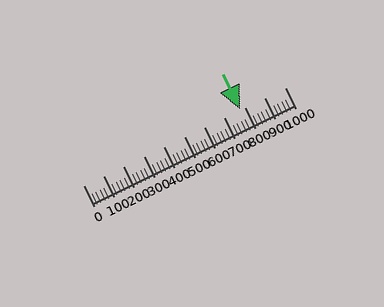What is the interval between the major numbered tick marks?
The major tick marks are spaced 100 units apart.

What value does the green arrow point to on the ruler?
The green arrow points to approximately 778.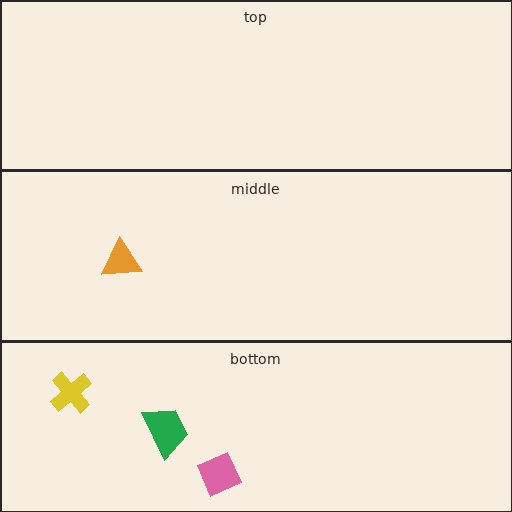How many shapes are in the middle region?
1.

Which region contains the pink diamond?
The bottom region.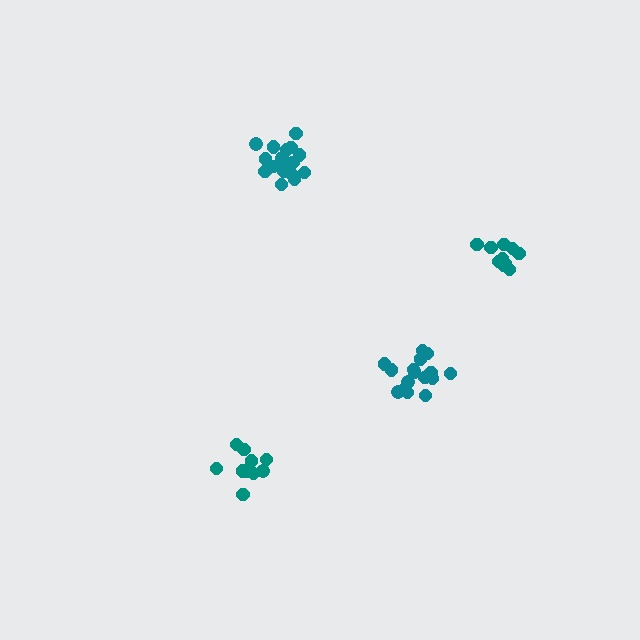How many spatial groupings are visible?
There are 4 spatial groupings.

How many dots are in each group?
Group 1: 11 dots, Group 2: 11 dots, Group 3: 16 dots, Group 4: 17 dots (55 total).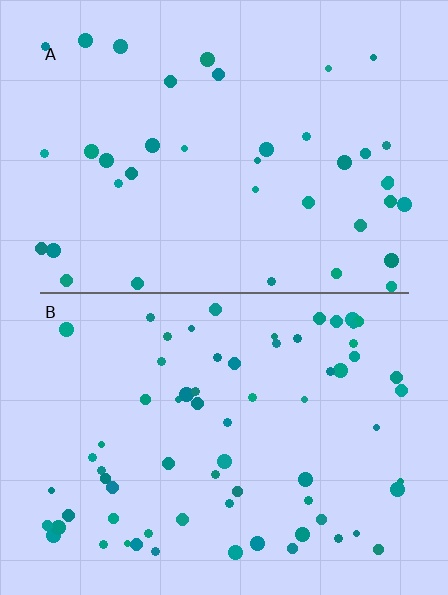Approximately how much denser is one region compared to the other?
Approximately 1.7× — region B over region A.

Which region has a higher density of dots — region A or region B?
B (the bottom).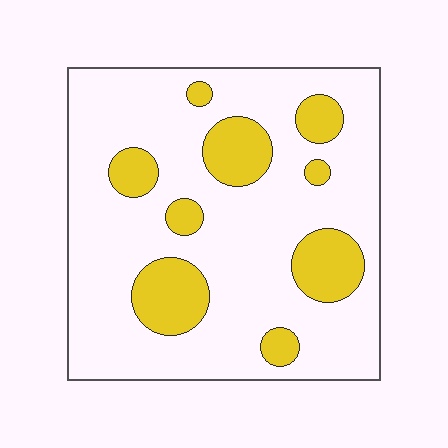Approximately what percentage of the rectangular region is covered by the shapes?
Approximately 20%.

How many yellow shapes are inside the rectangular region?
9.